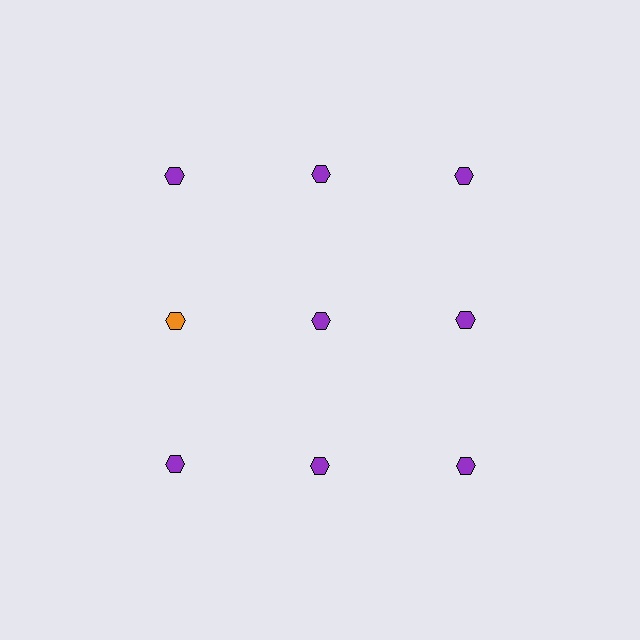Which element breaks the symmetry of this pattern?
The orange hexagon in the second row, leftmost column breaks the symmetry. All other shapes are purple hexagons.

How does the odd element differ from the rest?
It has a different color: orange instead of purple.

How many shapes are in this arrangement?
There are 9 shapes arranged in a grid pattern.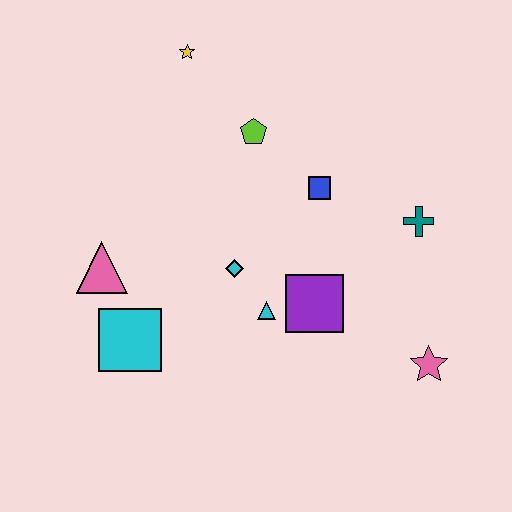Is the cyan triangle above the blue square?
No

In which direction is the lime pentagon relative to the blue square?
The lime pentagon is to the left of the blue square.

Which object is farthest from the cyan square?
The teal cross is farthest from the cyan square.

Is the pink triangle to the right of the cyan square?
No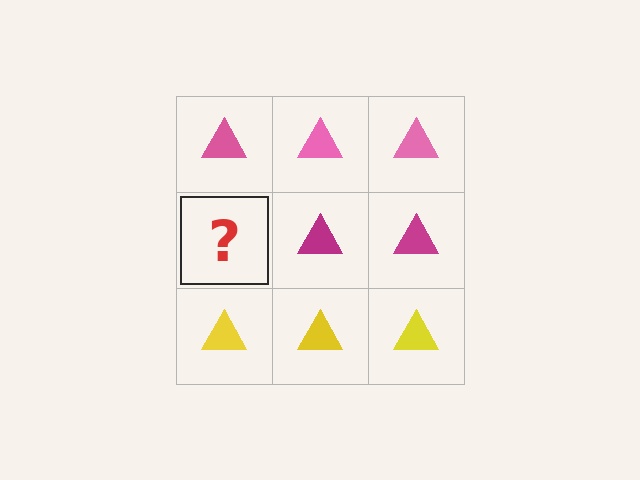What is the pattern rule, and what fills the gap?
The rule is that each row has a consistent color. The gap should be filled with a magenta triangle.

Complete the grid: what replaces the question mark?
The question mark should be replaced with a magenta triangle.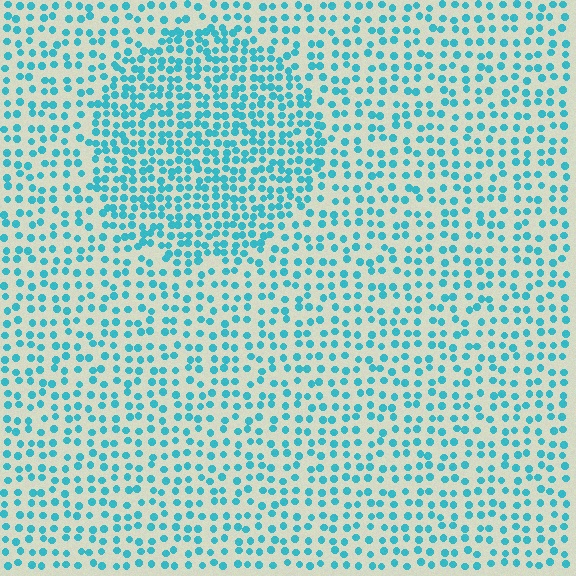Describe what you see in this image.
The image contains small cyan elements arranged at two different densities. A circle-shaped region is visible where the elements are more densely packed than the surrounding area.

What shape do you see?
I see a circle.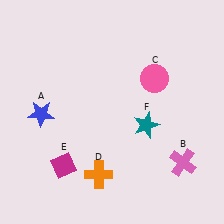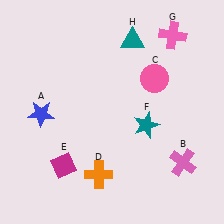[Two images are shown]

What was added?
A pink cross (G), a teal triangle (H) were added in Image 2.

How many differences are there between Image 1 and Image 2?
There are 2 differences between the two images.